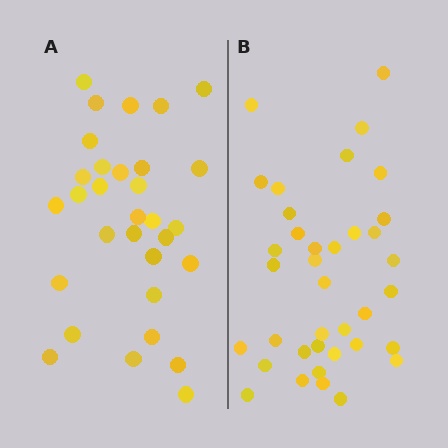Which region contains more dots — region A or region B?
Region B (the right region) has more dots.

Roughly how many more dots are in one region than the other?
Region B has about 6 more dots than region A.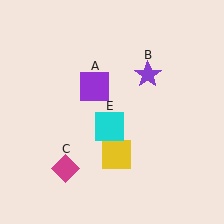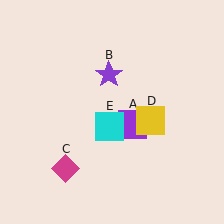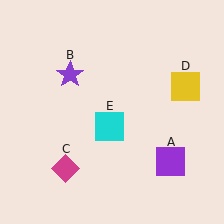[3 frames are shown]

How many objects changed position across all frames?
3 objects changed position: purple square (object A), purple star (object B), yellow square (object D).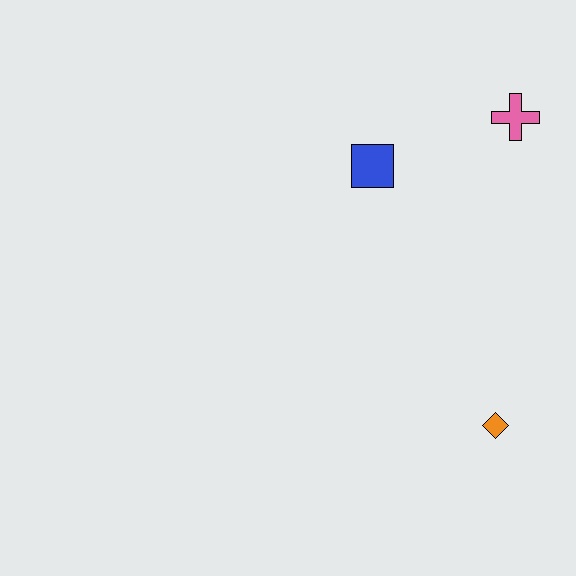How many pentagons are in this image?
There are no pentagons.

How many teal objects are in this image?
There are no teal objects.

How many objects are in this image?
There are 3 objects.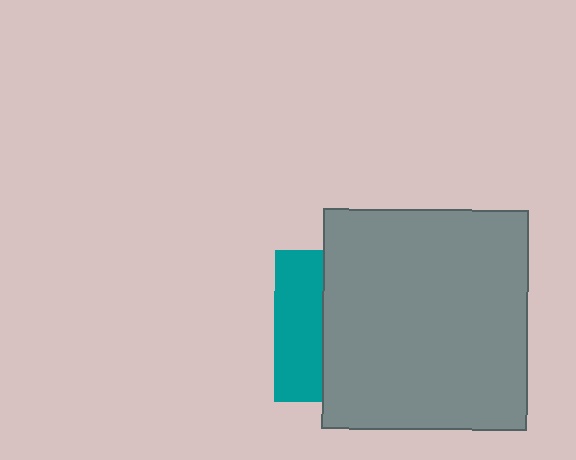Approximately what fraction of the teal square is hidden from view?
Roughly 68% of the teal square is hidden behind the gray rectangle.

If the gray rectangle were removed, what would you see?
You would see the complete teal square.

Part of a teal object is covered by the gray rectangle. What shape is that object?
It is a square.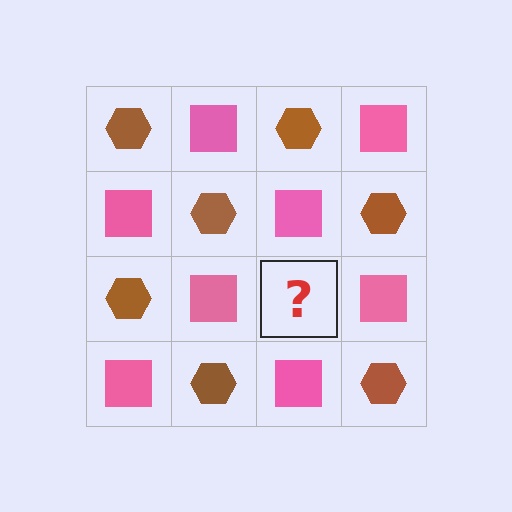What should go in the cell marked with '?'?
The missing cell should contain a brown hexagon.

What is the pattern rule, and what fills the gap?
The rule is that it alternates brown hexagon and pink square in a checkerboard pattern. The gap should be filled with a brown hexagon.